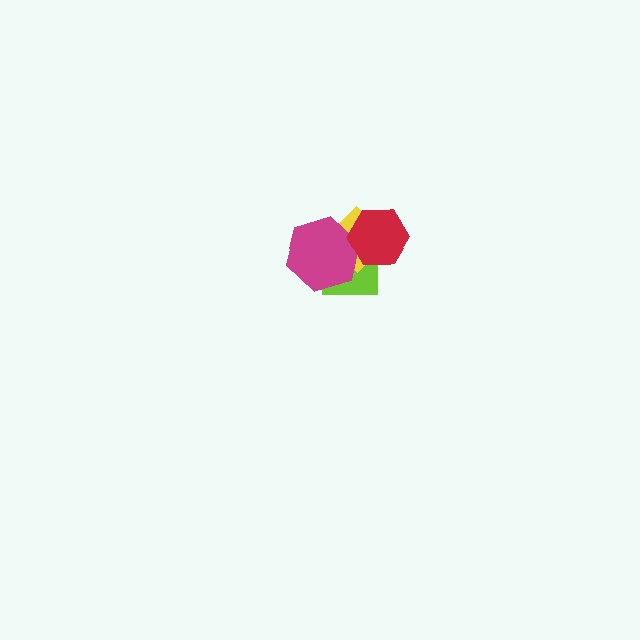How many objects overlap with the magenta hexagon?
3 objects overlap with the magenta hexagon.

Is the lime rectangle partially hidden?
Yes, it is partially covered by another shape.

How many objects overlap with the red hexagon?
3 objects overlap with the red hexagon.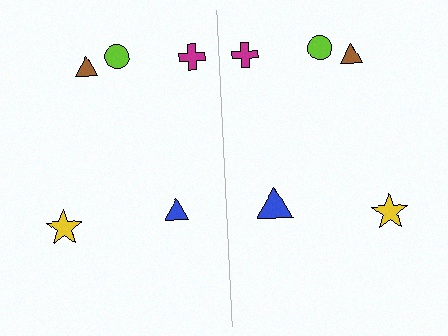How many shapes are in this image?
There are 10 shapes in this image.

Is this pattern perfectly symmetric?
No, the pattern is not perfectly symmetric. The blue triangle on the right side has a different size than its mirror counterpart.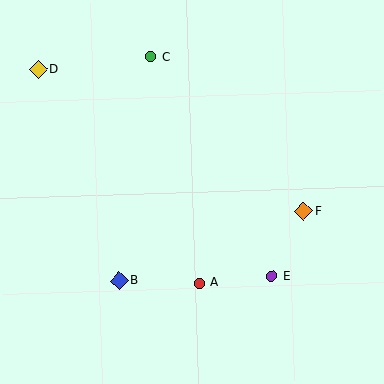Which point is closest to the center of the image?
Point A at (199, 283) is closest to the center.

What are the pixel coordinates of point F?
Point F is at (304, 211).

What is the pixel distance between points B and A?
The distance between B and A is 80 pixels.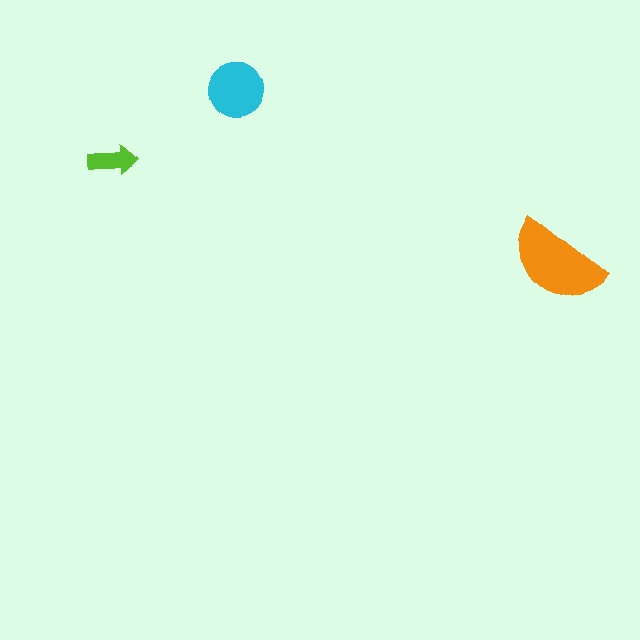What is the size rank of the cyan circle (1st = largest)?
2nd.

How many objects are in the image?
There are 3 objects in the image.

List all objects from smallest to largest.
The lime arrow, the cyan circle, the orange semicircle.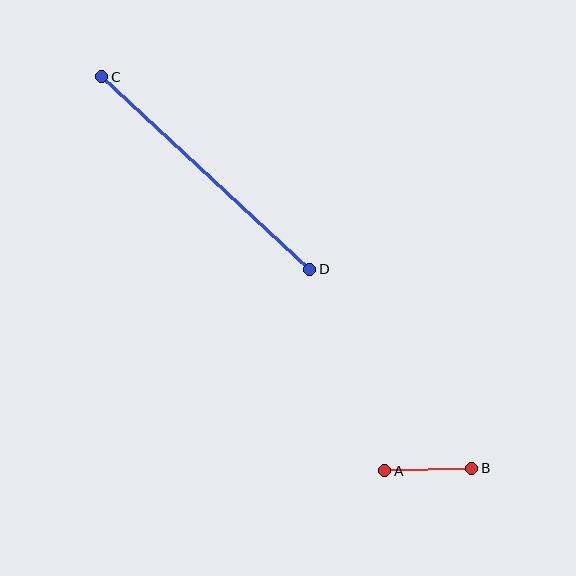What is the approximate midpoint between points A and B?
The midpoint is at approximately (428, 470) pixels.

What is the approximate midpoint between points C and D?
The midpoint is at approximately (206, 173) pixels.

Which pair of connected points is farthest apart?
Points C and D are farthest apart.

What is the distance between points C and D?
The distance is approximately 283 pixels.